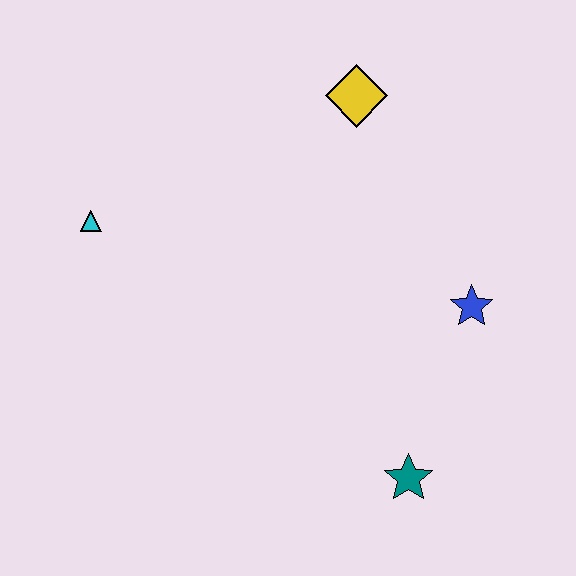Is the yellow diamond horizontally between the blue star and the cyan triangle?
Yes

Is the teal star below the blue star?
Yes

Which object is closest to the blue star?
The teal star is closest to the blue star.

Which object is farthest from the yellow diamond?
The teal star is farthest from the yellow diamond.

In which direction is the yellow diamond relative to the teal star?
The yellow diamond is above the teal star.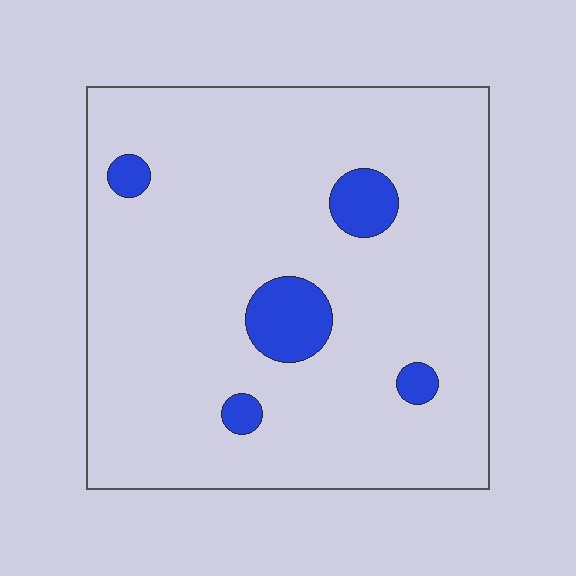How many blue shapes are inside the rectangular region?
5.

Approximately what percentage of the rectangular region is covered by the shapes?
Approximately 10%.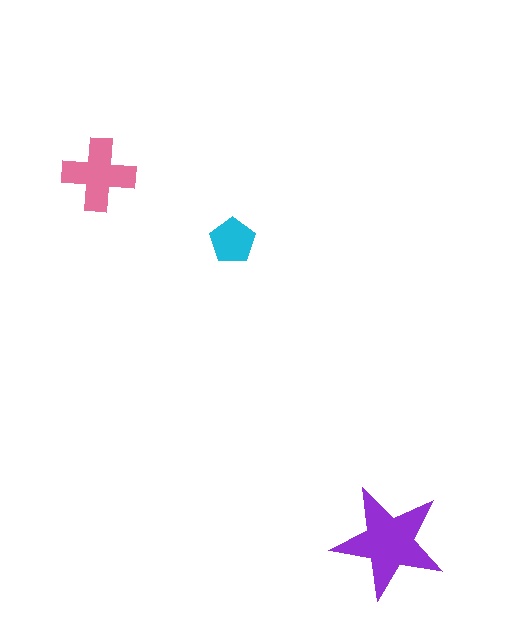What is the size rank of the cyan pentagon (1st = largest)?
3rd.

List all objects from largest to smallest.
The purple star, the pink cross, the cyan pentagon.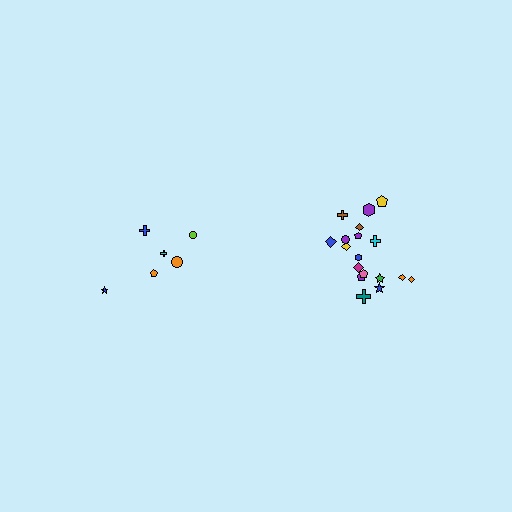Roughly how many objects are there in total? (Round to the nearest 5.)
Roughly 25 objects in total.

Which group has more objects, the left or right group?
The right group.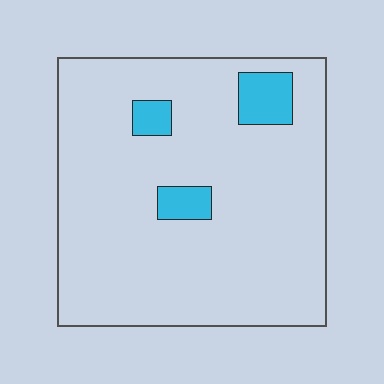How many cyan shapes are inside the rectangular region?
3.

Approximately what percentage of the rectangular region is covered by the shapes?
Approximately 10%.